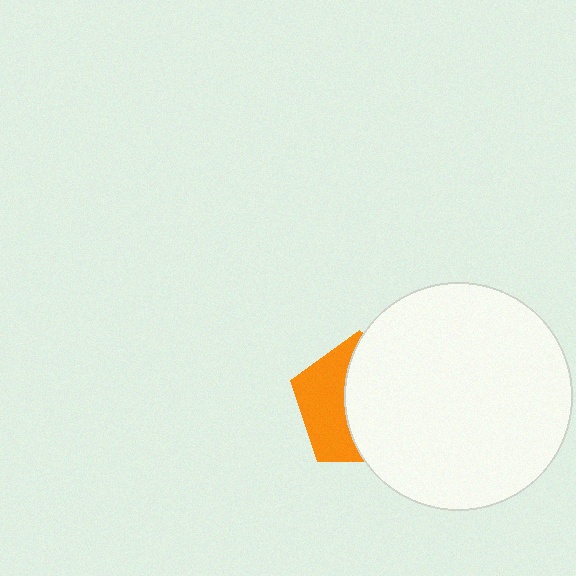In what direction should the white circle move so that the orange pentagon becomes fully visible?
The white circle should move right. That is the shortest direction to clear the overlap and leave the orange pentagon fully visible.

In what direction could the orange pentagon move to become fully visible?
The orange pentagon could move left. That would shift it out from behind the white circle entirely.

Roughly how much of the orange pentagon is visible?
A small part of it is visible (roughly 41%).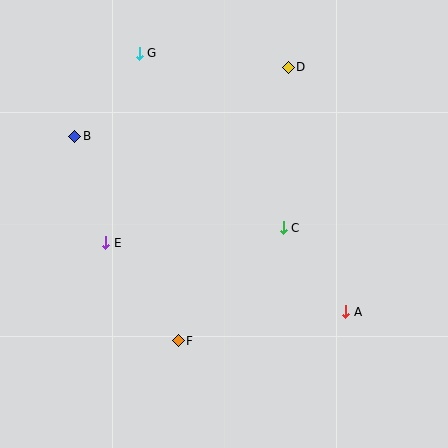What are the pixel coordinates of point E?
Point E is at (106, 243).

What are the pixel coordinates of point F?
Point F is at (178, 341).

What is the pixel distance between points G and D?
The distance between G and D is 150 pixels.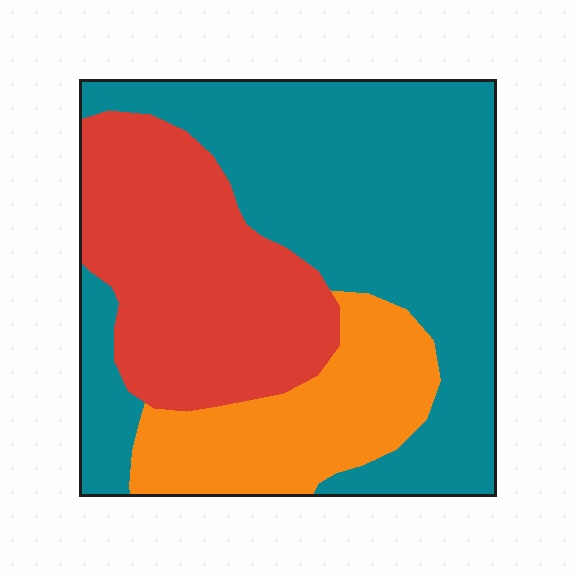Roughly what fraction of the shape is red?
Red covers about 30% of the shape.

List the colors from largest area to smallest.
From largest to smallest: teal, red, orange.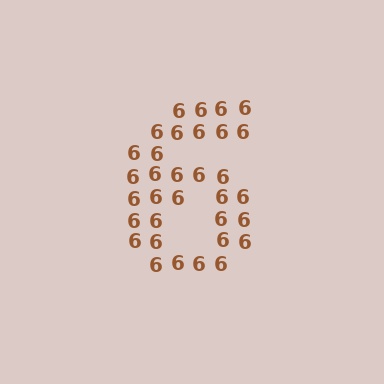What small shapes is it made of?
It is made of small digit 6's.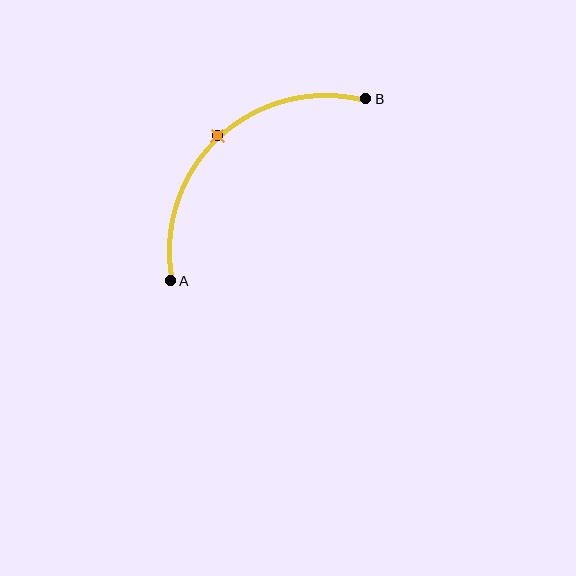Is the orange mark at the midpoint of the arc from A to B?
Yes. The orange mark lies on the arc at equal arc-length from both A and B — it is the arc midpoint.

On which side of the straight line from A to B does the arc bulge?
The arc bulges above and to the left of the straight line connecting A and B.